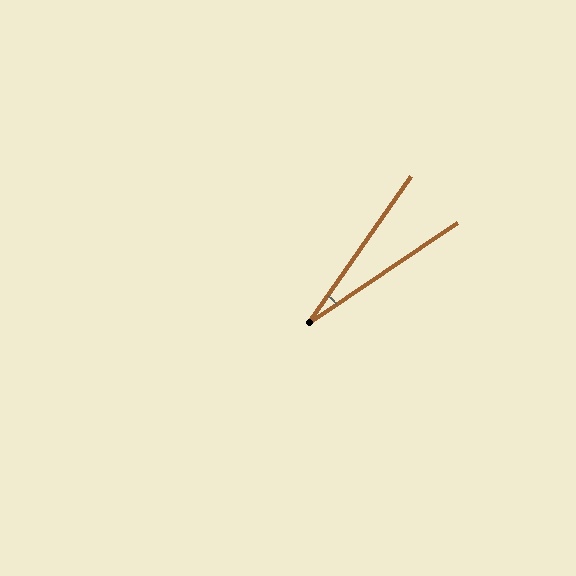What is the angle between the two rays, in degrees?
Approximately 21 degrees.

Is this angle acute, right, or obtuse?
It is acute.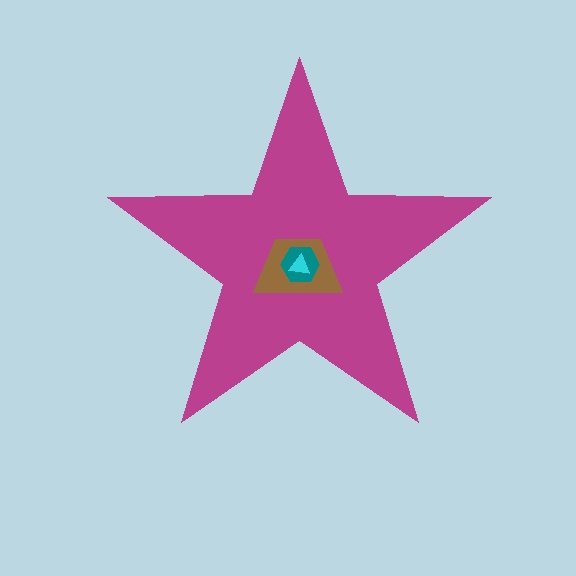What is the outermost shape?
The magenta star.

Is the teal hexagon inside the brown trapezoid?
Yes.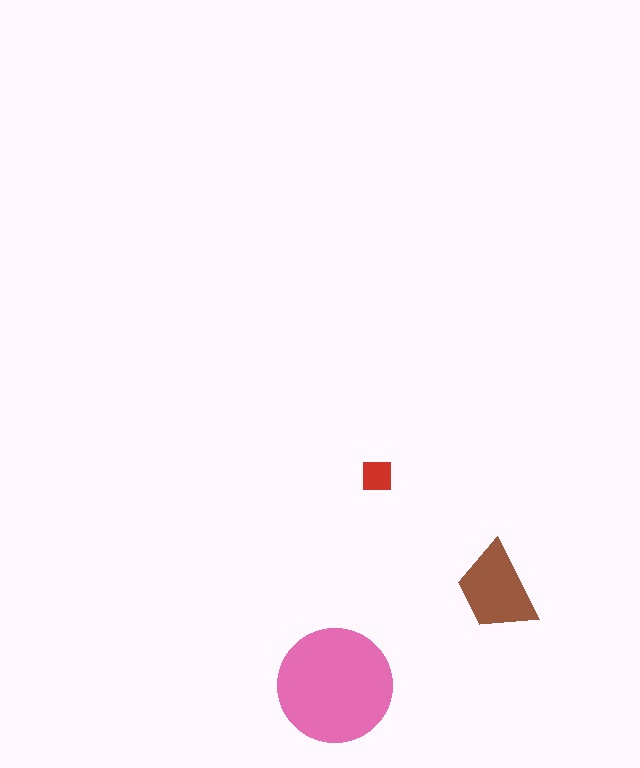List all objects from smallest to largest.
The red square, the brown trapezoid, the pink circle.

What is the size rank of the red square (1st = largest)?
3rd.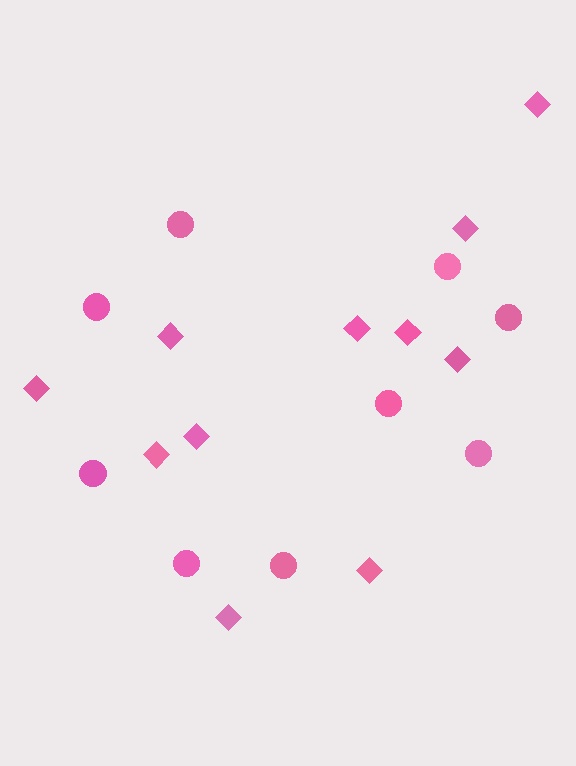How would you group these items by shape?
There are 2 groups: one group of diamonds (11) and one group of circles (9).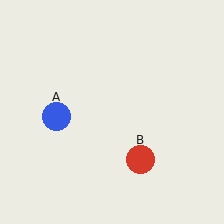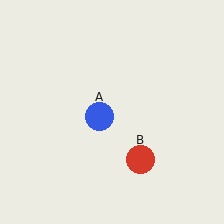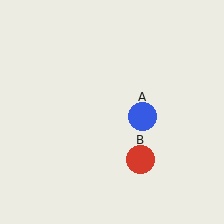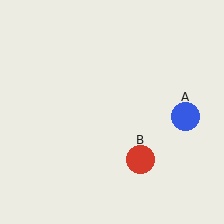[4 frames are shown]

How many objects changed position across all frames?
1 object changed position: blue circle (object A).